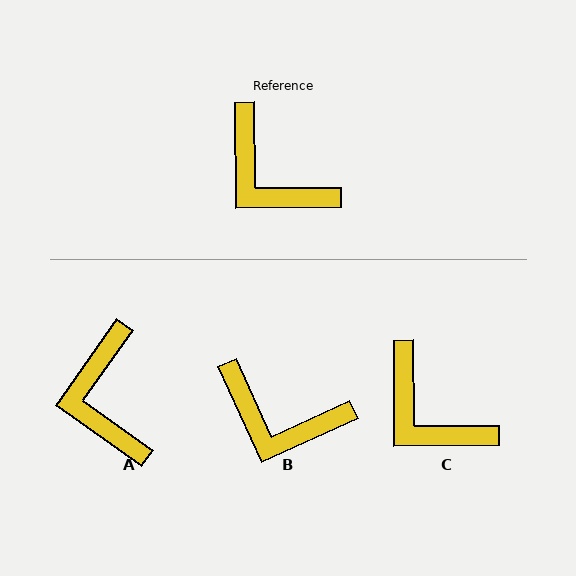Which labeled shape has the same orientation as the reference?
C.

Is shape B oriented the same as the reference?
No, it is off by about 24 degrees.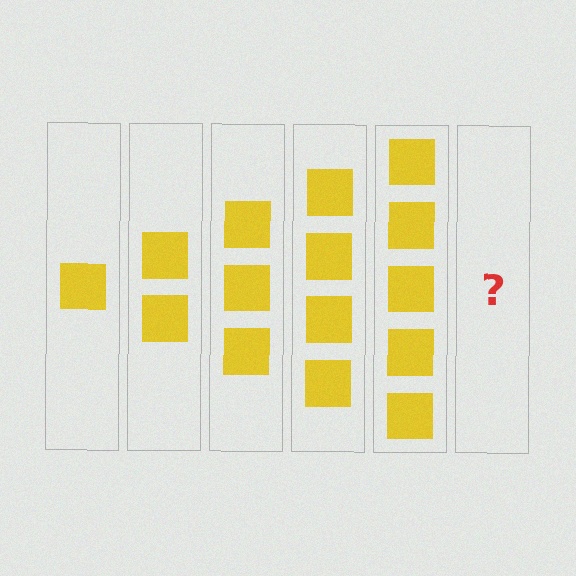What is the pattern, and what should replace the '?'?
The pattern is that each step adds one more square. The '?' should be 6 squares.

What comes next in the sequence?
The next element should be 6 squares.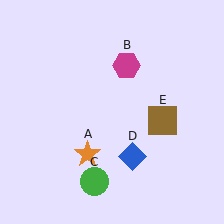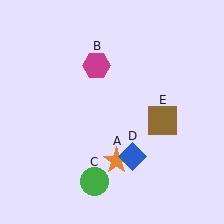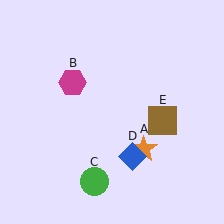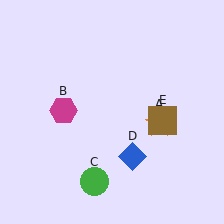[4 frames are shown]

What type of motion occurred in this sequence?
The orange star (object A), magenta hexagon (object B) rotated counterclockwise around the center of the scene.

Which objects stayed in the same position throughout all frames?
Green circle (object C) and blue diamond (object D) and brown square (object E) remained stationary.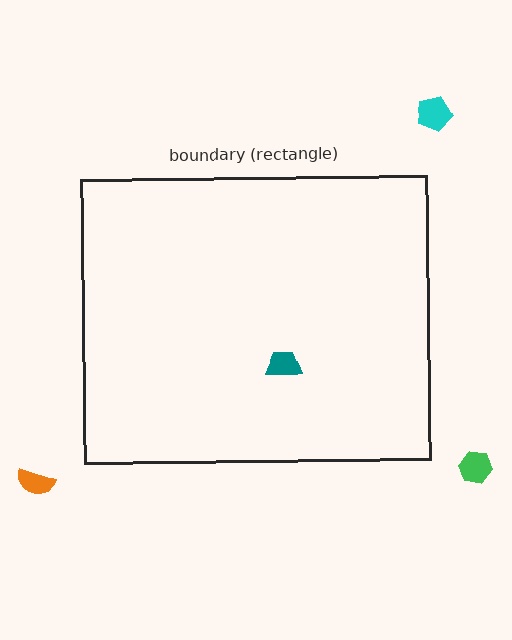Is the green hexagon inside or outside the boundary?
Outside.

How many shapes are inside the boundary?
1 inside, 3 outside.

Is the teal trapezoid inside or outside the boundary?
Inside.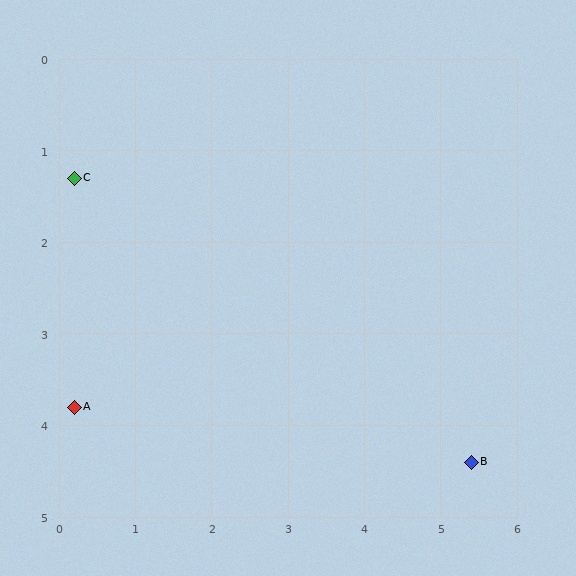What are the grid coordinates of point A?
Point A is at approximately (0.2, 3.8).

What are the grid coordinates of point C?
Point C is at approximately (0.2, 1.3).